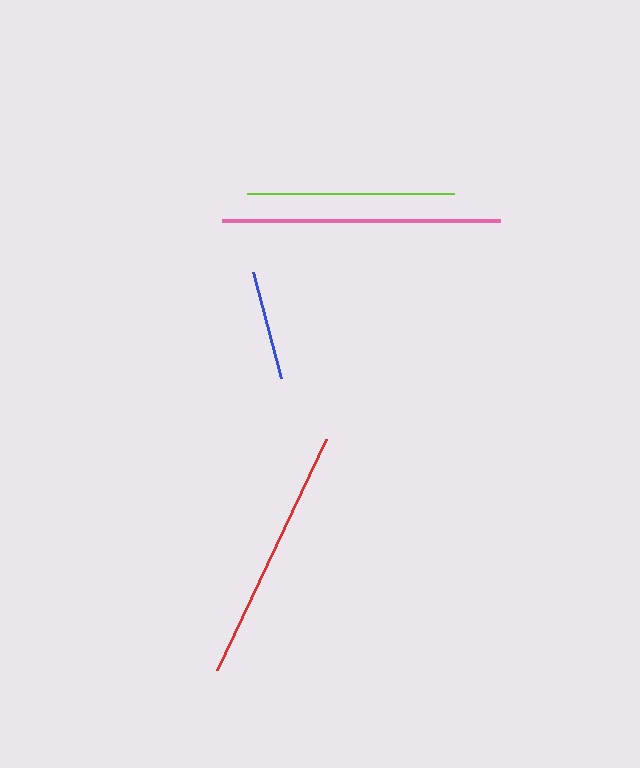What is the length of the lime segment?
The lime segment is approximately 207 pixels long.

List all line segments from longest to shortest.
From longest to shortest: pink, red, lime, blue.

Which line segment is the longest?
The pink line is the longest at approximately 278 pixels.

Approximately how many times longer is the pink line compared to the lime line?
The pink line is approximately 1.3 times the length of the lime line.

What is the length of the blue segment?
The blue segment is approximately 110 pixels long.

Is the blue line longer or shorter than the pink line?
The pink line is longer than the blue line.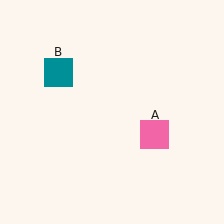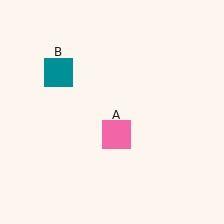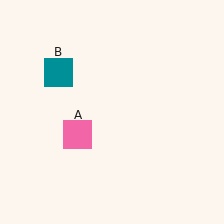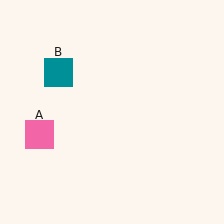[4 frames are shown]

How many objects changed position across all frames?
1 object changed position: pink square (object A).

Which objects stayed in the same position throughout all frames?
Teal square (object B) remained stationary.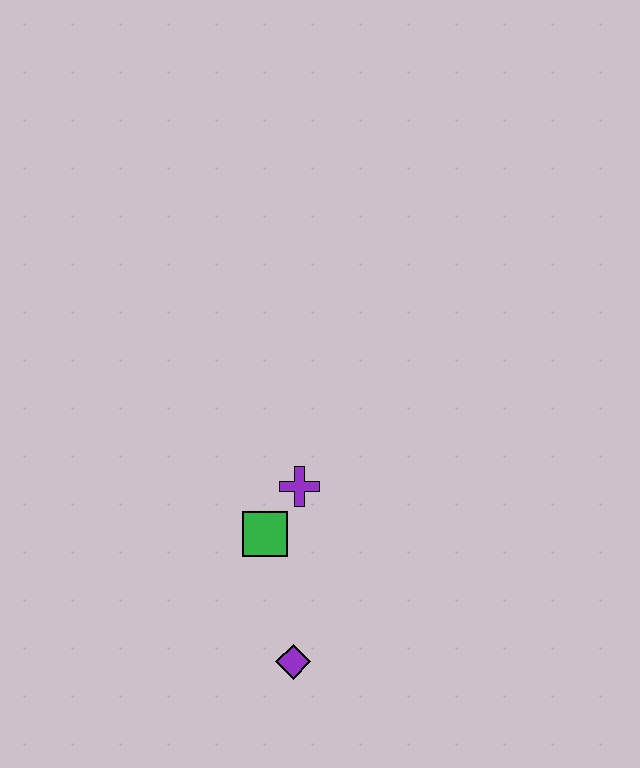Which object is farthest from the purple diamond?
The purple cross is farthest from the purple diamond.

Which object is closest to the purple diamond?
The green square is closest to the purple diamond.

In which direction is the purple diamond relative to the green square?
The purple diamond is below the green square.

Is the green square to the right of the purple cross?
No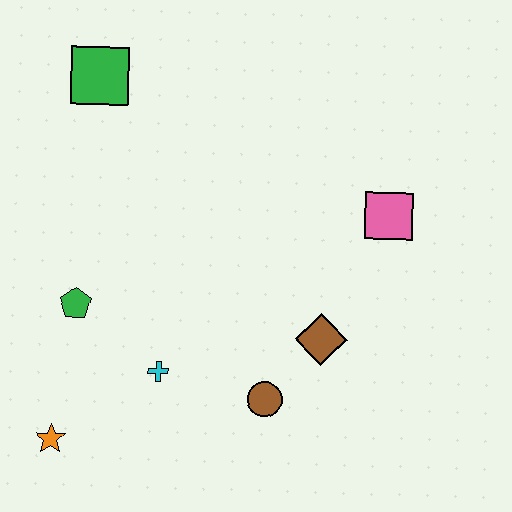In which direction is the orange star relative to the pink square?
The orange star is to the left of the pink square.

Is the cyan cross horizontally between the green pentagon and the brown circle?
Yes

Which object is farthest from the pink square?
The orange star is farthest from the pink square.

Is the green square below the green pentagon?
No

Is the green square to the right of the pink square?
No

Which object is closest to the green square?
The green pentagon is closest to the green square.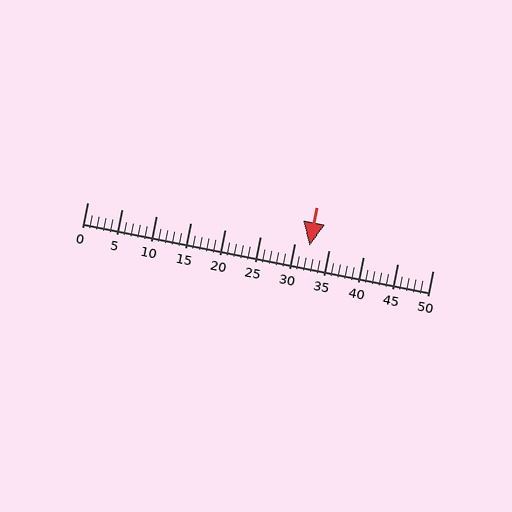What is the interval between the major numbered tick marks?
The major tick marks are spaced 5 units apart.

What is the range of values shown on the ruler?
The ruler shows values from 0 to 50.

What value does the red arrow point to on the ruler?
The red arrow points to approximately 32.